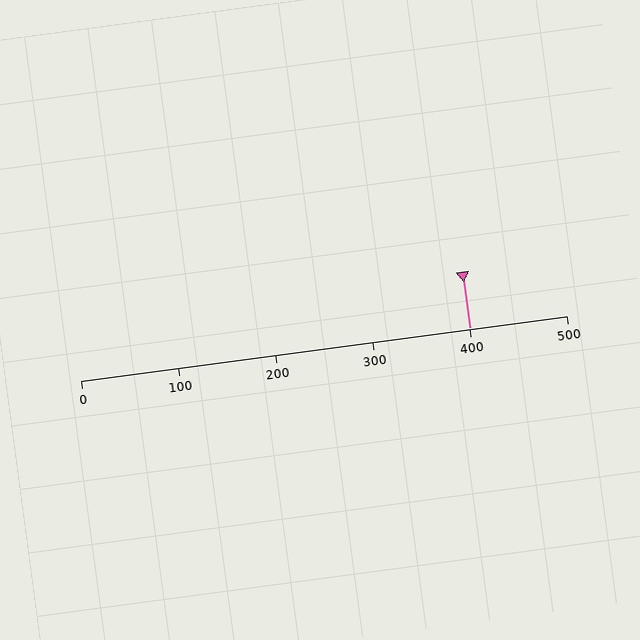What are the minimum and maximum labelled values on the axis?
The axis runs from 0 to 500.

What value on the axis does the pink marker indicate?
The marker indicates approximately 400.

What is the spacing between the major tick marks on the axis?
The major ticks are spaced 100 apart.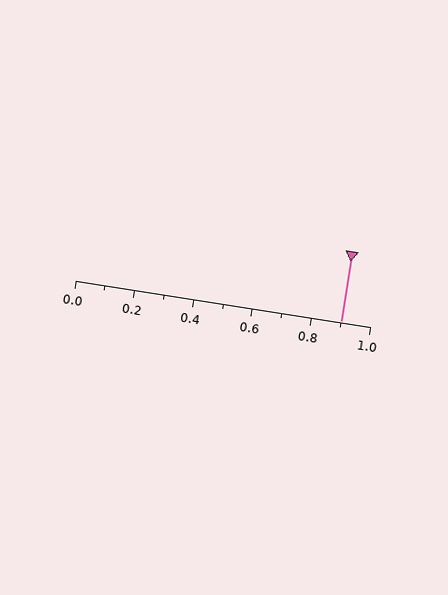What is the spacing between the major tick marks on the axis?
The major ticks are spaced 0.2 apart.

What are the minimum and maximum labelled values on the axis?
The axis runs from 0.0 to 1.0.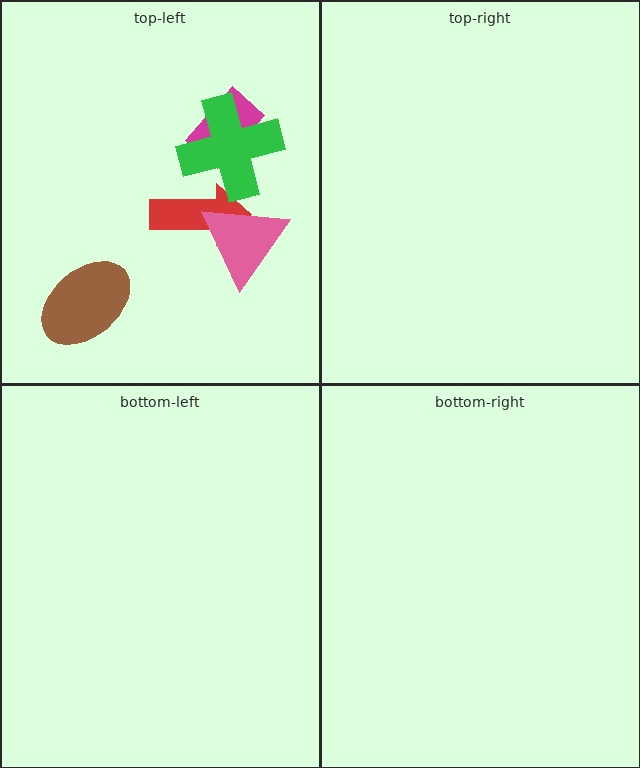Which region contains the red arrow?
The top-left region.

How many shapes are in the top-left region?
5.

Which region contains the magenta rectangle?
The top-left region.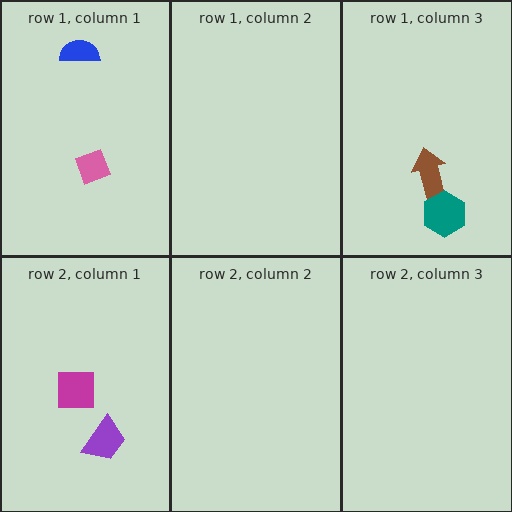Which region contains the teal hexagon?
The row 1, column 3 region.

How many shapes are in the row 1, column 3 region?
2.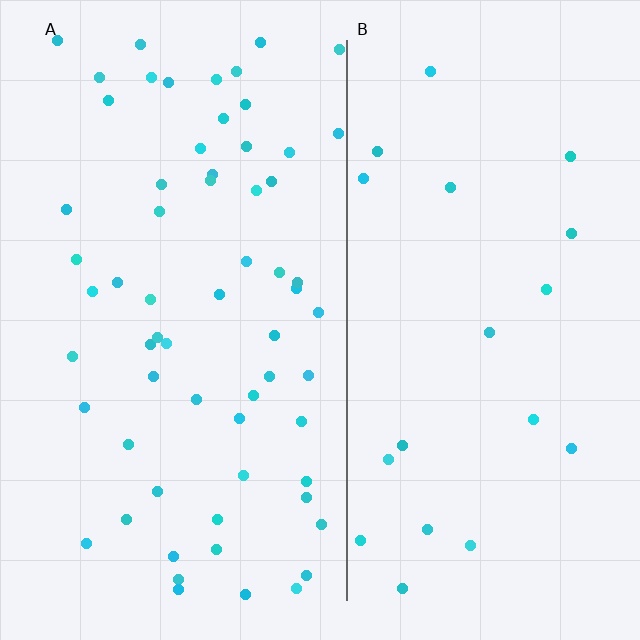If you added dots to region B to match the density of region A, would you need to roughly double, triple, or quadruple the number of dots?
Approximately triple.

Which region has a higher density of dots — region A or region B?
A (the left).